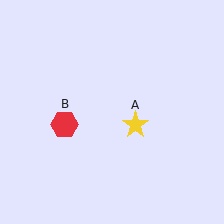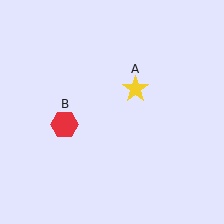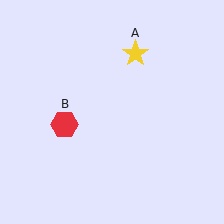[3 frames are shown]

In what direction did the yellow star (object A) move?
The yellow star (object A) moved up.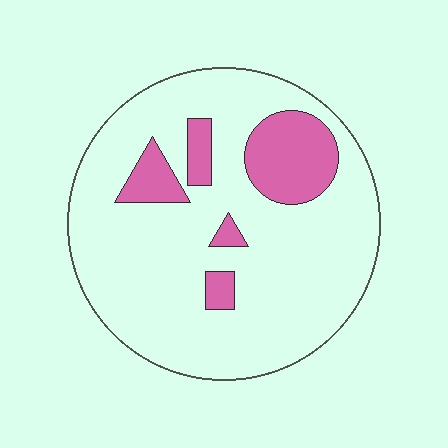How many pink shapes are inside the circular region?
5.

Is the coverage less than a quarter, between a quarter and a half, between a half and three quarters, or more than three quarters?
Less than a quarter.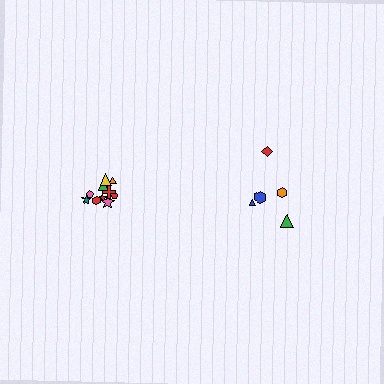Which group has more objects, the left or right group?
The left group.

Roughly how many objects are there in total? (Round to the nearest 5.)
Roughly 15 objects in total.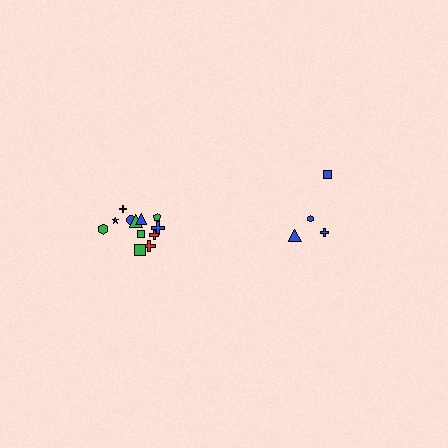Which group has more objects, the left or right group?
The left group.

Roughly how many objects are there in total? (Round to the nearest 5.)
Roughly 15 objects in total.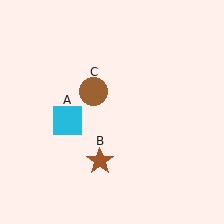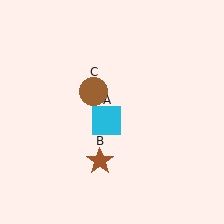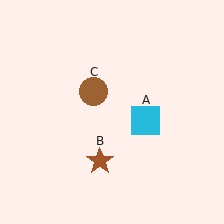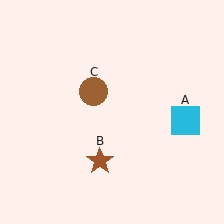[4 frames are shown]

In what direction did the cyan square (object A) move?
The cyan square (object A) moved right.